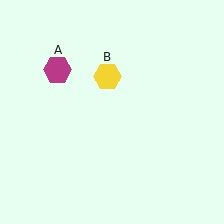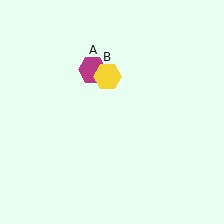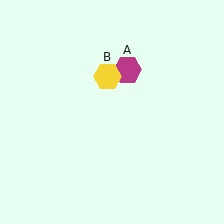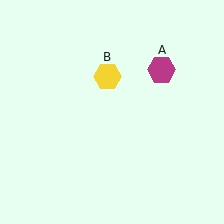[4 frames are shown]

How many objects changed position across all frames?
1 object changed position: magenta hexagon (object A).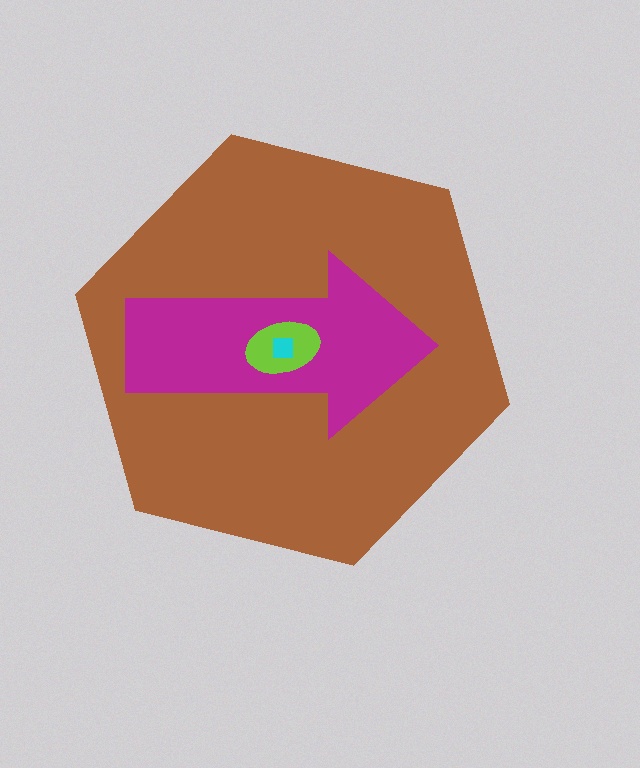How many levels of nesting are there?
4.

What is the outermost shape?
The brown hexagon.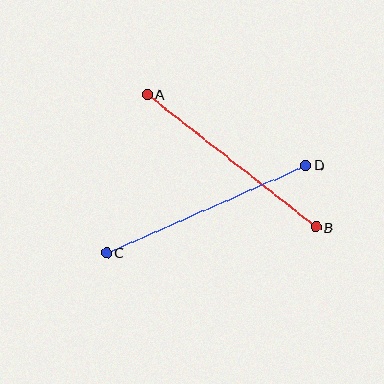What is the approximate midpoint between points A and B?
The midpoint is at approximately (232, 161) pixels.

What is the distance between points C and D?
The distance is approximately 218 pixels.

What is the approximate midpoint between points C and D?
The midpoint is at approximately (206, 209) pixels.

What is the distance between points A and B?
The distance is approximately 215 pixels.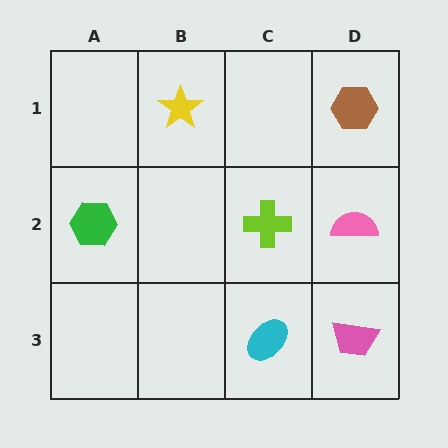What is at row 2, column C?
A lime cross.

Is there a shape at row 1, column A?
No, that cell is empty.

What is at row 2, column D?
A pink semicircle.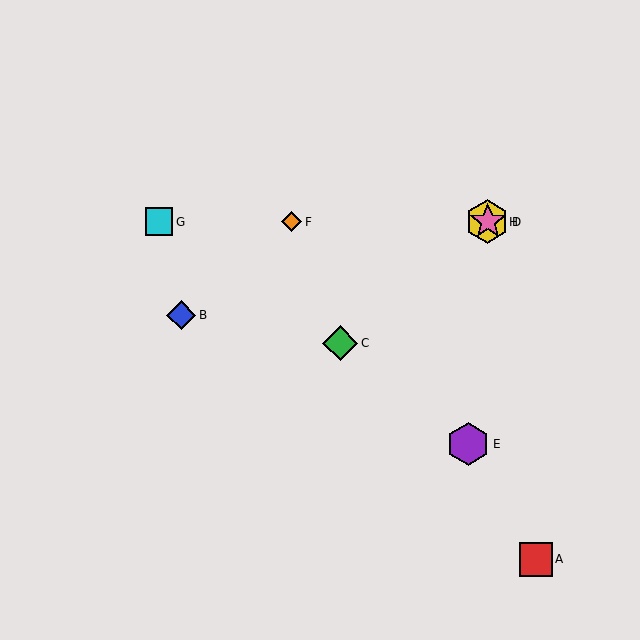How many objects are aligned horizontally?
4 objects (D, F, G, H) are aligned horizontally.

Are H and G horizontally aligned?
Yes, both are at y≈222.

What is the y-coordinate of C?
Object C is at y≈343.